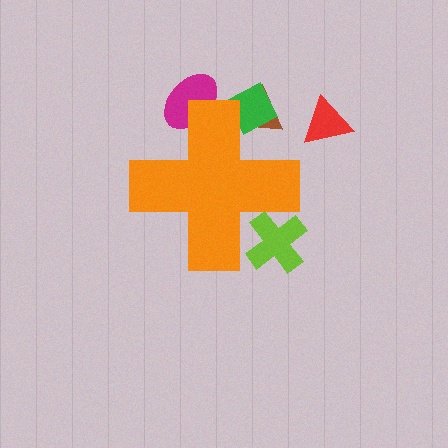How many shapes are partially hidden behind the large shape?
4 shapes are partially hidden.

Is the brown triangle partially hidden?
Yes, the brown triangle is partially hidden behind the orange cross.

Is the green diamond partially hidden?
Yes, the green diamond is partially hidden behind the orange cross.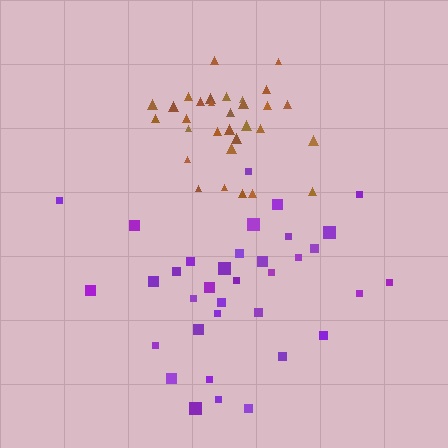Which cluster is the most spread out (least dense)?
Purple.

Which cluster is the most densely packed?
Brown.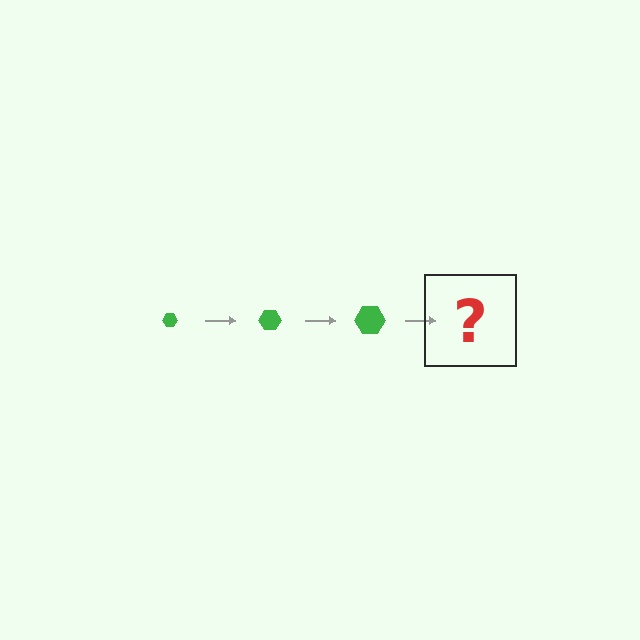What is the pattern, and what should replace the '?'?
The pattern is that the hexagon gets progressively larger each step. The '?' should be a green hexagon, larger than the previous one.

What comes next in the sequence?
The next element should be a green hexagon, larger than the previous one.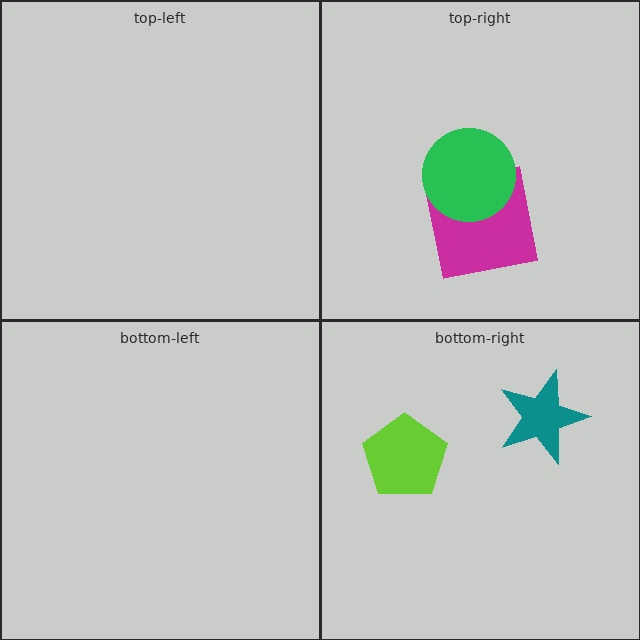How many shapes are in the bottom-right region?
2.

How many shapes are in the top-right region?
2.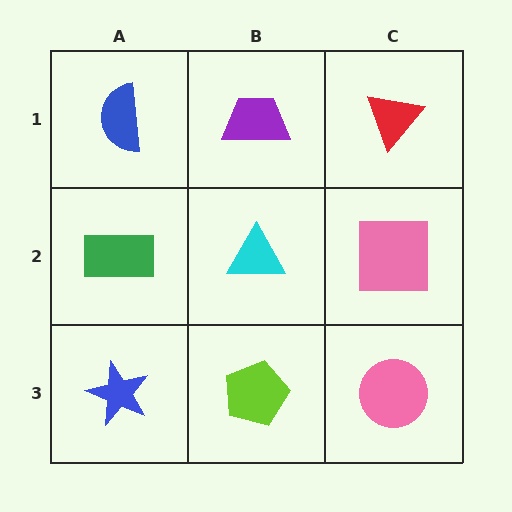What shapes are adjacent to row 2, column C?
A red triangle (row 1, column C), a pink circle (row 3, column C), a cyan triangle (row 2, column B).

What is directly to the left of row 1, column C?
A purple trapezoid.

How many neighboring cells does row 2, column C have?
3.